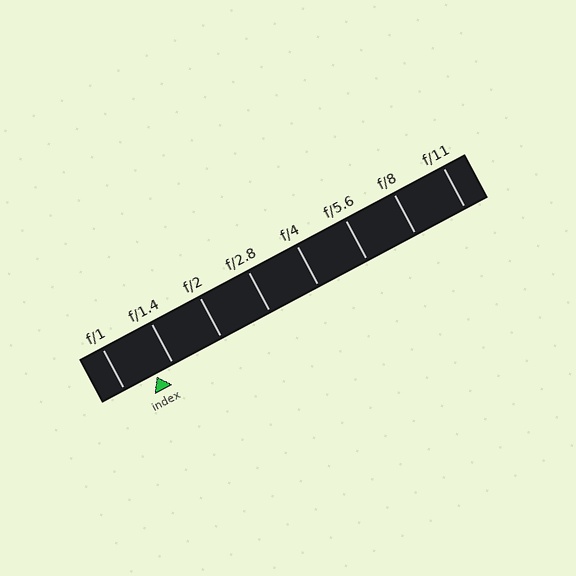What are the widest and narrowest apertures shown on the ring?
The widest aperture shown is f/1 and the narrowest is f/11.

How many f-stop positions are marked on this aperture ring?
There are 8 f-stop positions marked.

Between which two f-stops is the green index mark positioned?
The index mark is between f/1 and f/1.4.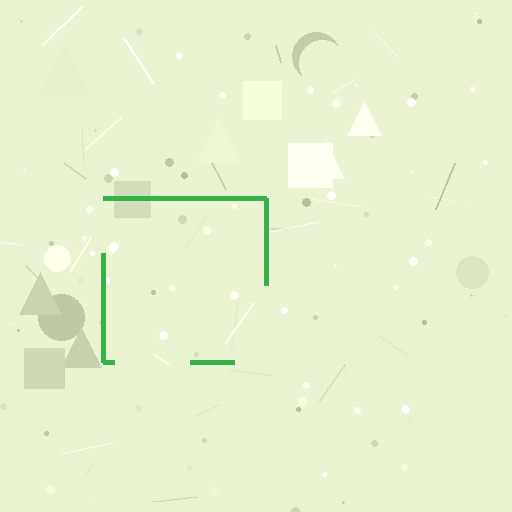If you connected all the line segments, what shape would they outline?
They would outline a square.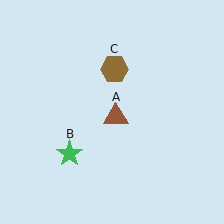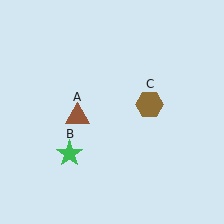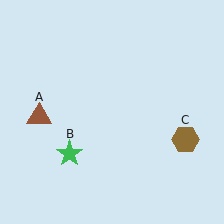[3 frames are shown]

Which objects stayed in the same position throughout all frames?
Green star (object B) remained stationary.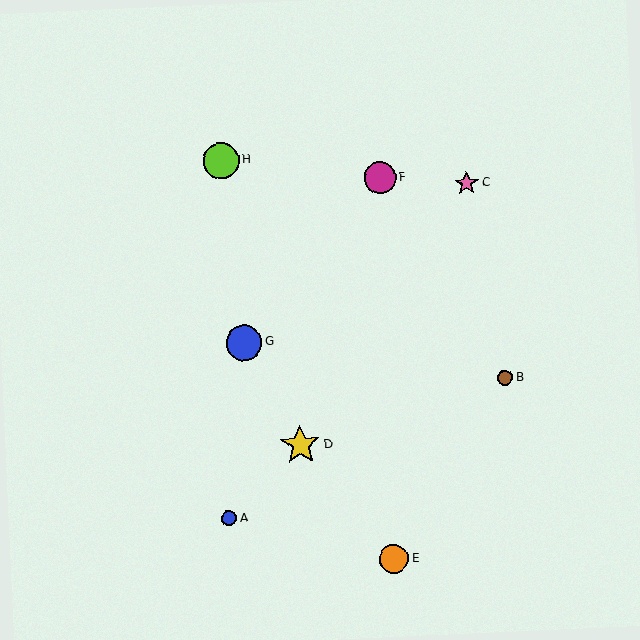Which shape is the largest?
The yellow star (labeled D) is the largest.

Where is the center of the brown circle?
The center of the brown circle is at (505, 378).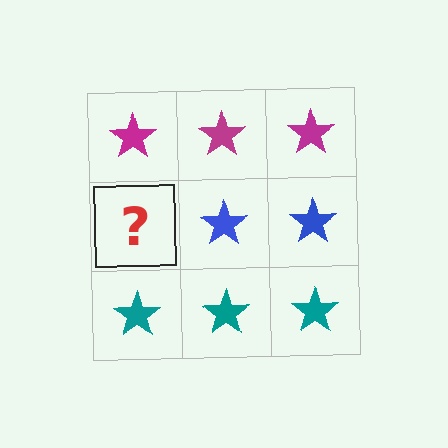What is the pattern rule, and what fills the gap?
The rule is that each row has a consistent color. The gap should be filled with a blue star.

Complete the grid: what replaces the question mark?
The question mark should be replaced with a blue star.